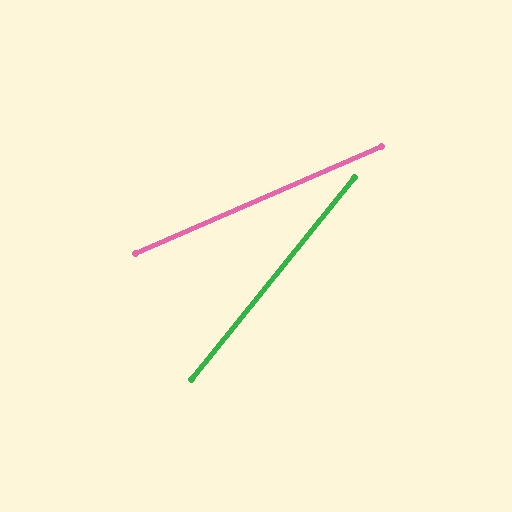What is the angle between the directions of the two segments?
Approximately 28 degrees.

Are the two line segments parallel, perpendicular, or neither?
Neither parallel nor perpendicular — they differ by about 28°.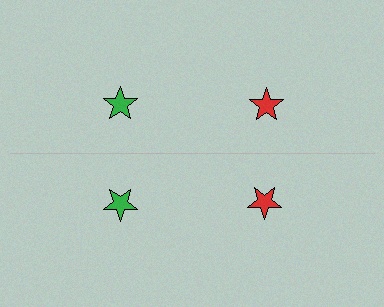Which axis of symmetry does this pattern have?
The pattern has a horizontal axis of symmetry running through the center of the image.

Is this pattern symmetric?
Yes, this pattern has bilateral (reflection) symmetry.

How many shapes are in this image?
There are 4 shapes in this image.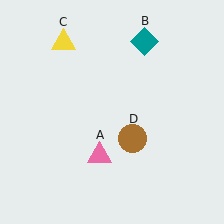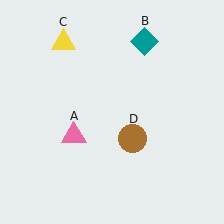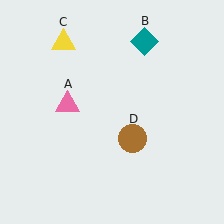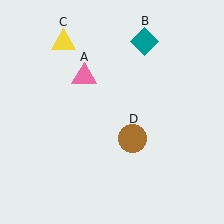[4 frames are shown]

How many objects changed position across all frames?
1 object changed position: pink triangle (object A).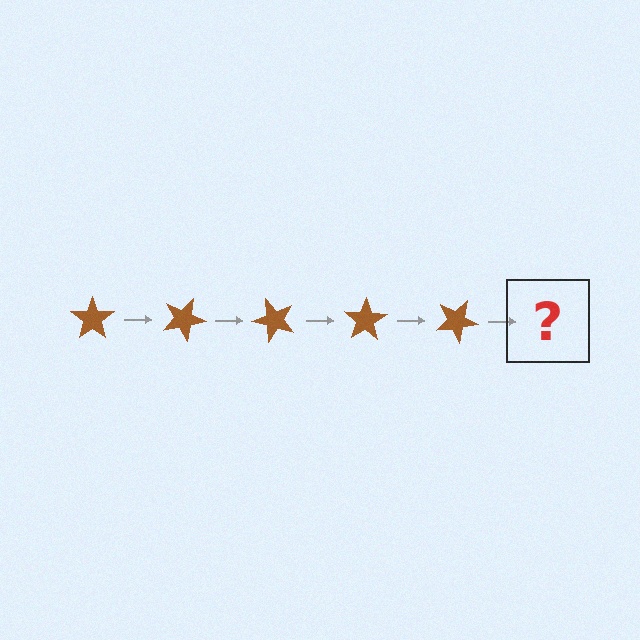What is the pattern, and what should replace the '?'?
The pattern is that the star rotates 25 degrees each step. The '?' should be a brown star rotated 125 degrees.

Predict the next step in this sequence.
The next step is a brown star rotated 125 degrees.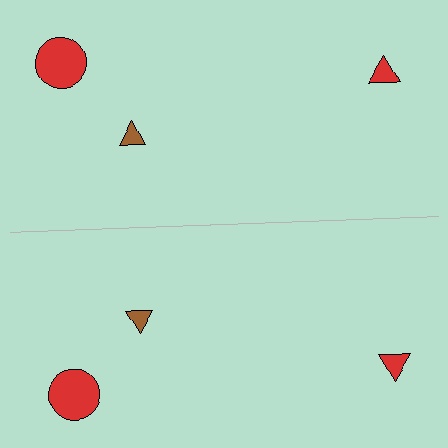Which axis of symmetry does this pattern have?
The pattern has a horizontal axis of symmetry running through the center of the image.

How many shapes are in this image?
There are 6 shapes in this image.